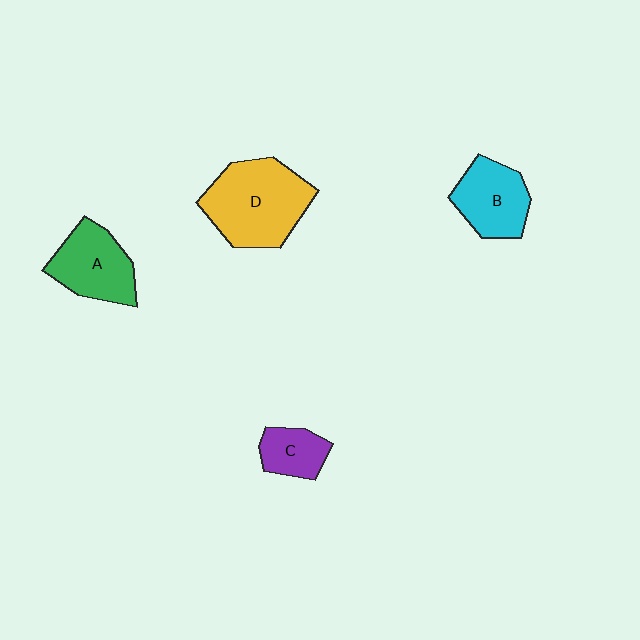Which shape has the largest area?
Shape D (yellow).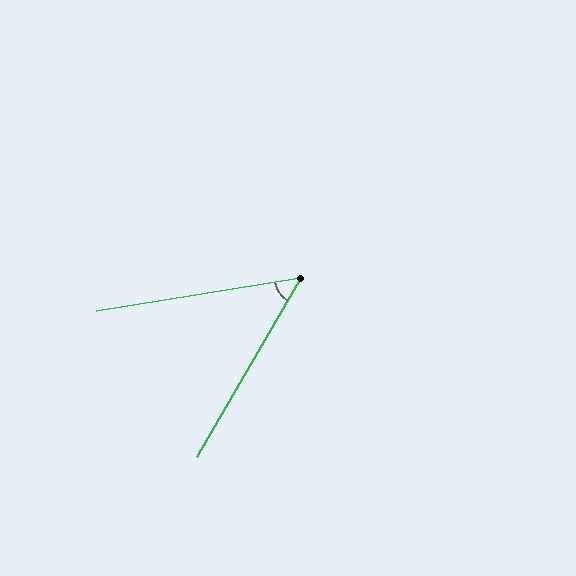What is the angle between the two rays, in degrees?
Approximately 51 degrees.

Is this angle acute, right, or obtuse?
It is acute.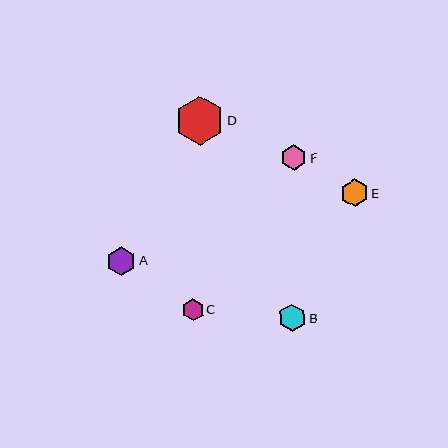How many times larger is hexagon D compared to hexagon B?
Hexagon D is approximately 1.8 times the size of hexagon B.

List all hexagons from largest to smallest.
From largest to smallest: D, A, E, B, F, C.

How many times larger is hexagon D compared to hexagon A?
Hexagon D is approximately 1.7 times the size of hexagon A.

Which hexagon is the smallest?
Hexagon C is the smallest with a size of approximately 22 pixels.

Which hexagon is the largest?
Hexagon D is the largest with a size of approximately 49 pixels.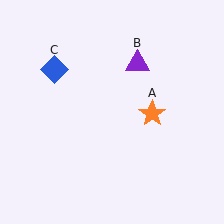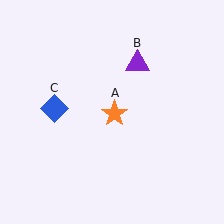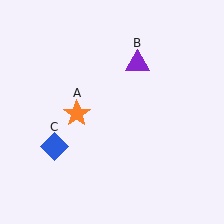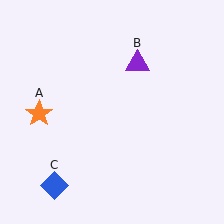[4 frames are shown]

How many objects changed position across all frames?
2 objects changed position: orange star (object A), blue diamond (object C).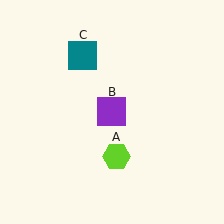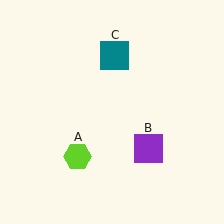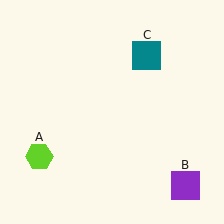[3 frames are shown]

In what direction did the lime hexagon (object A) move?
The lime hexagon (object A) moved left.